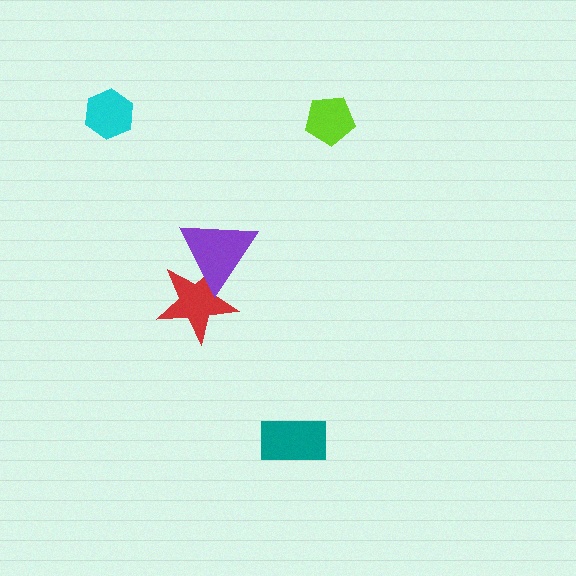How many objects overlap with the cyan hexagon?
0 objects overlap with the cyan hexagon.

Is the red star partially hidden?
Yes, it is partially covered by another shape.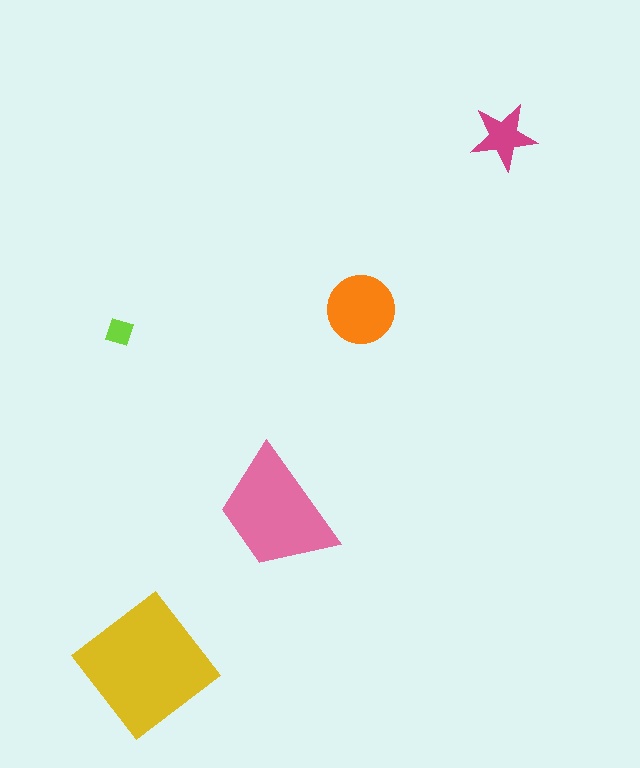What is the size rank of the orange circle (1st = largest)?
3rd.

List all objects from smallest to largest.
The lime diamond, the magenta star, the orange circle, the pink trapezoid, the yellow diamond.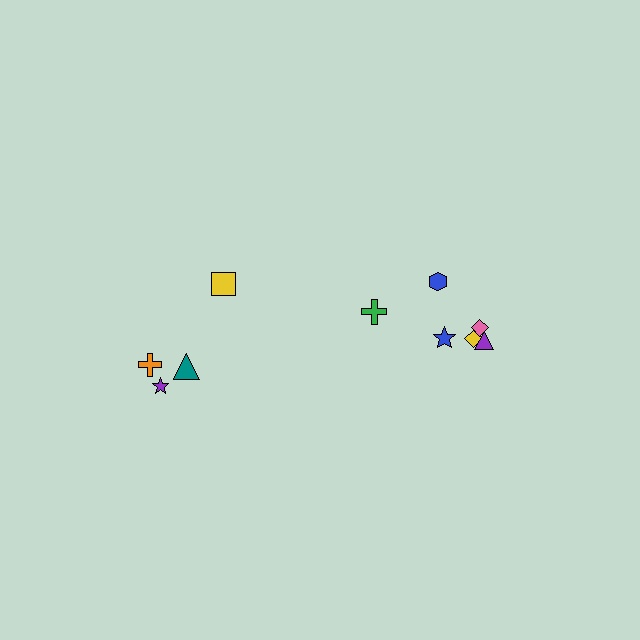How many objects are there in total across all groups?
There are 10 objects.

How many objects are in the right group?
There are 6 objects.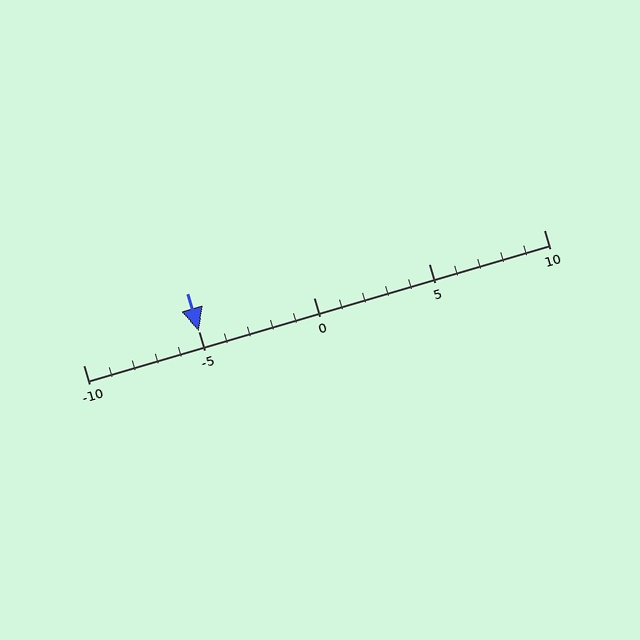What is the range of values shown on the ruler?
The ruler shows values from -10 to 10.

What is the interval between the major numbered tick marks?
The major tick marks are spaced 5 units apart.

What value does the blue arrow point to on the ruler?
The blue arrow points to approximately -5.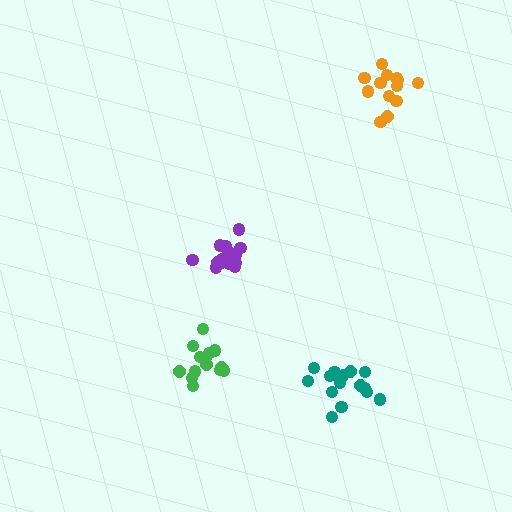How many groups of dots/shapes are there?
There are 4 groups.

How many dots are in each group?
Group 1: 14 dots, Group 2: 13 dots, Group 3: 16 dots, Group 4: 16 dots (59 total).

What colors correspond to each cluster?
The clusters are colored: green, orange, teal, purple.